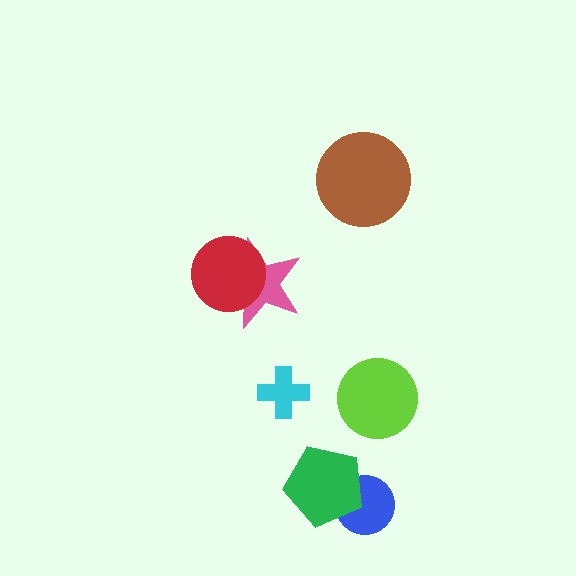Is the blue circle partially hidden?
Yes, it is partially covered by another shape.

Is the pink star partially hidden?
Yes, it is partially covered by another shape.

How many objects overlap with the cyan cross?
0 objects overlap with the cyan cross.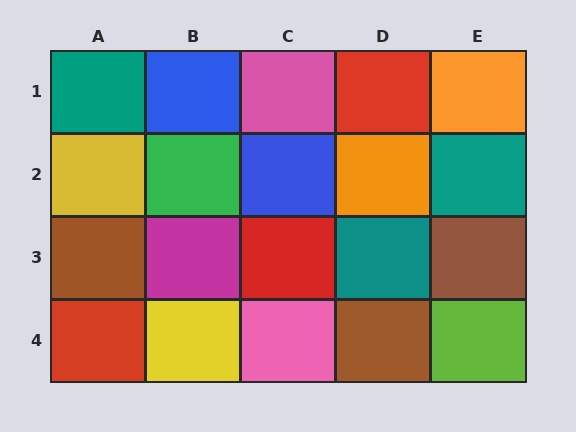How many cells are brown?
3 cells are brown.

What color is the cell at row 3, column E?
Brown.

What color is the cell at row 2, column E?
Teal.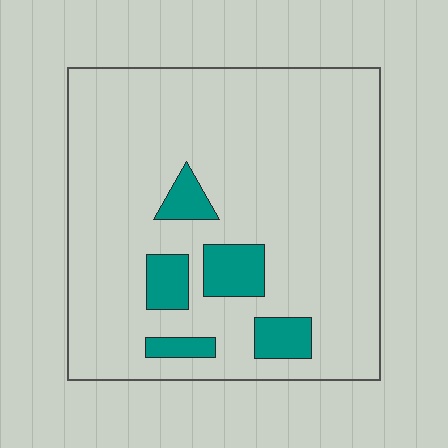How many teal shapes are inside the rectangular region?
5.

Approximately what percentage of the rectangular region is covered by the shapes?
Approximately 10%.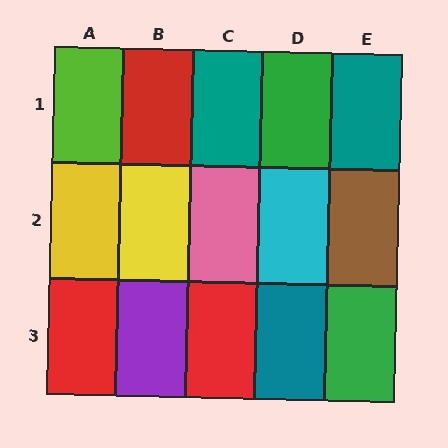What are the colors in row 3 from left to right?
Red, purple, red, teal, green.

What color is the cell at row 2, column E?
Brown.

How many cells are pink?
1 cell is pink.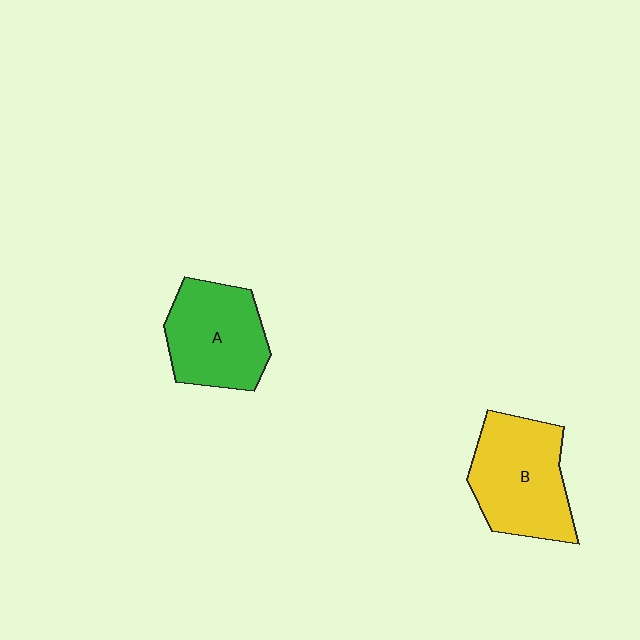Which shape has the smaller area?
Shape A (green).